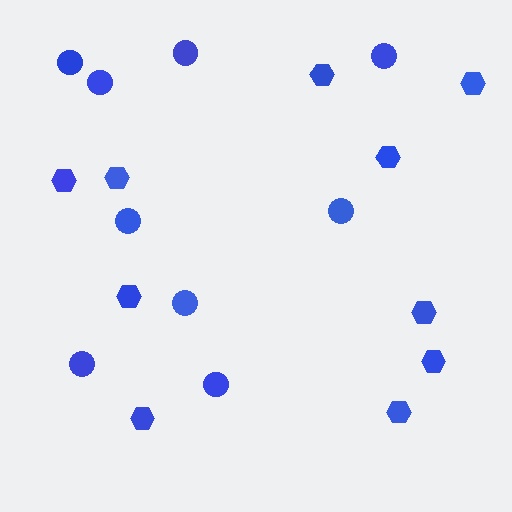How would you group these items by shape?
There are 2 groups: one group of hexagons (10) and one group of circles (9).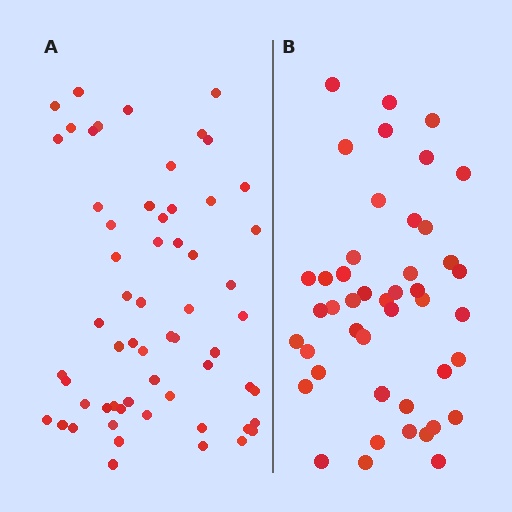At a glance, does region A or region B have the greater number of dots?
Region A (the left region) has more dots.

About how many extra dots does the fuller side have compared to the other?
Region A has approximately 15 more dots than region B.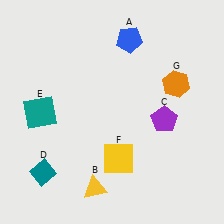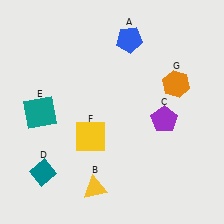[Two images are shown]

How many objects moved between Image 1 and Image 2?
1 object moved between the two images.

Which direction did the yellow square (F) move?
The yellow square (F) moved left.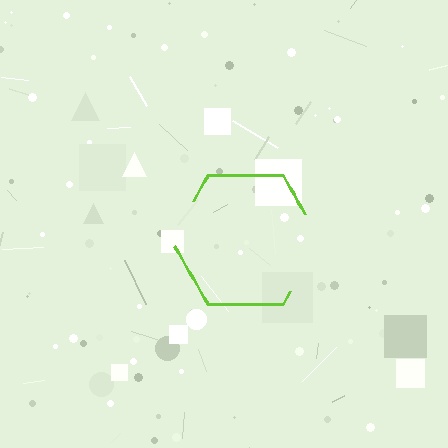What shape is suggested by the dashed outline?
The dashed outline suggests a hexagon.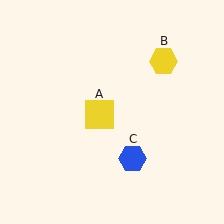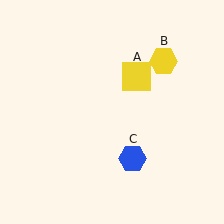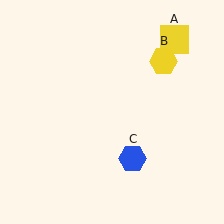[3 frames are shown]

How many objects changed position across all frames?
1 object changed position: yellow square (object A).